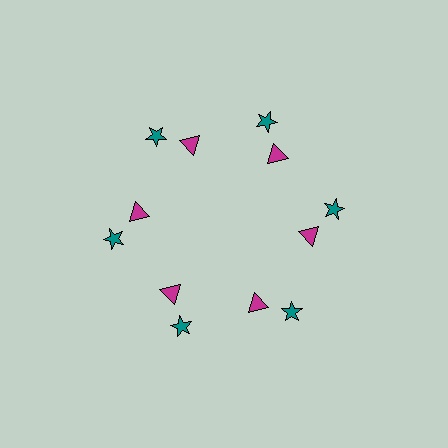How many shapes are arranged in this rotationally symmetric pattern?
There are 12 shapes, arranged in 6 groups of 2.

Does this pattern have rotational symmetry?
Yes, this pattern has 6-fold rotational symmetry. It looks the same after rotating 60 degrees around the center.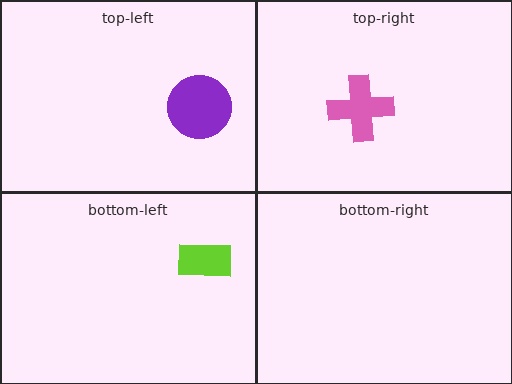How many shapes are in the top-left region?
1.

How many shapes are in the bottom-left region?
1.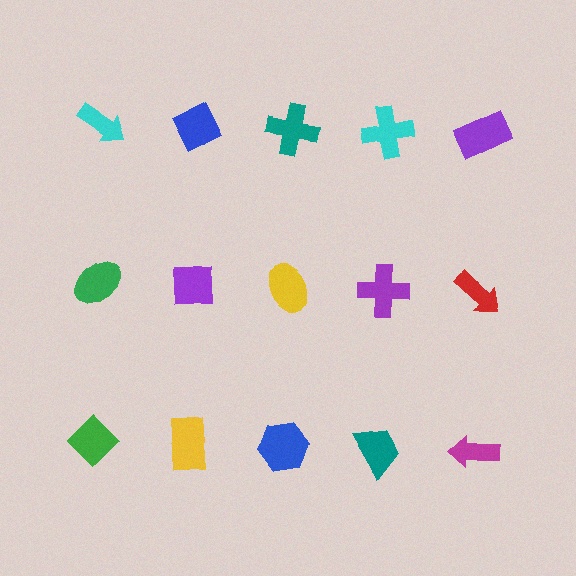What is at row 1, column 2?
A blue diamond.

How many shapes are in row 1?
5 shapes.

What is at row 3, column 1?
A green diamond.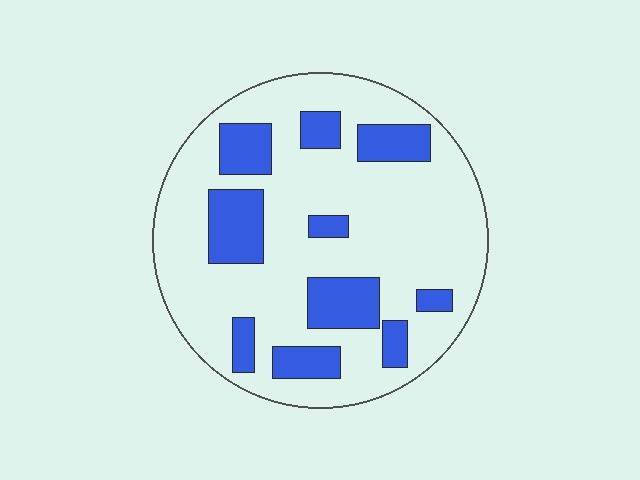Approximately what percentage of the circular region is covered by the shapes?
Approximately 25%.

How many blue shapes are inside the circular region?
10.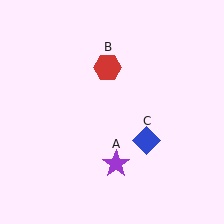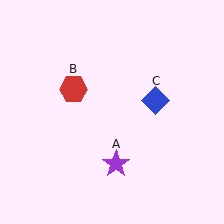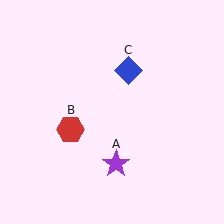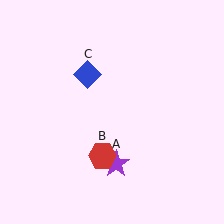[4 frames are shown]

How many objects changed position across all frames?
2 objects changed position: red hexagon (object B), blue diamond (object C).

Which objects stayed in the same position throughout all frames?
Purple star (object A) remained stationary.